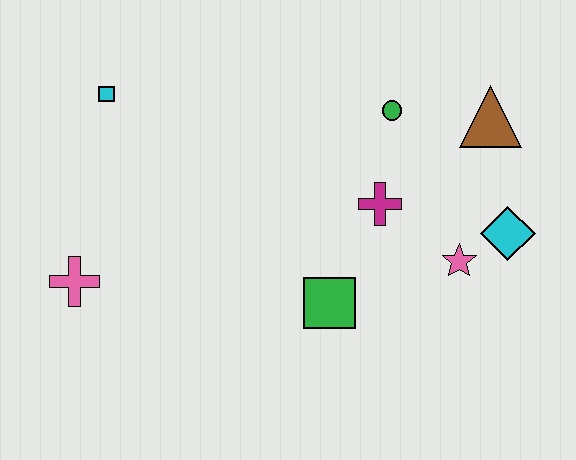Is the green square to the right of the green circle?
No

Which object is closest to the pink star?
The cyan diamond is closest to the pink star.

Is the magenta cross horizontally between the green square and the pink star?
Yes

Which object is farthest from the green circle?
The pink cross is farthest from the green circle.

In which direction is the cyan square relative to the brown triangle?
The cyan square is to the left of the brown triangle.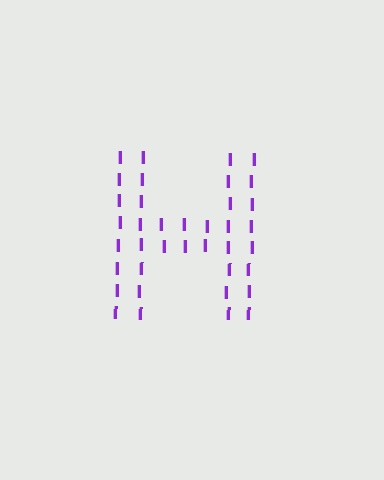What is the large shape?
The large shape is the letter H.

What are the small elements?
The small elements are letter I's.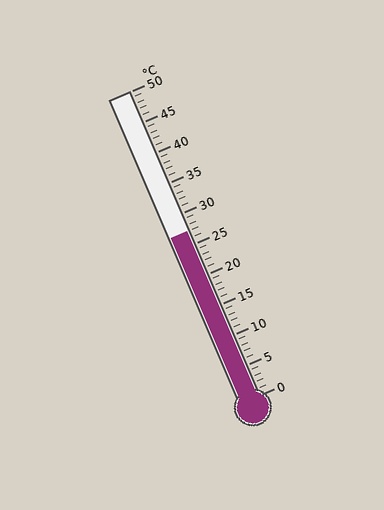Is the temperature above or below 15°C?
The temperature is above 15°C.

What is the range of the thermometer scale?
The thermometer scale ranges from 0°C to 50°C.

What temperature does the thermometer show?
The thermometer shows approximately 27°C.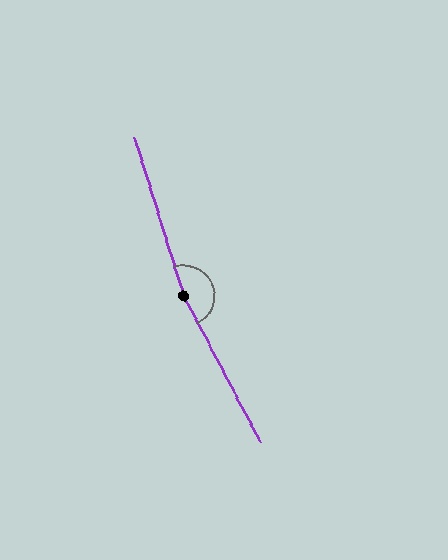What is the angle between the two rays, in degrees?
Approximately 170 degrees.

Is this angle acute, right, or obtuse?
It is obtuse.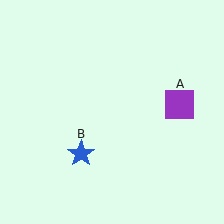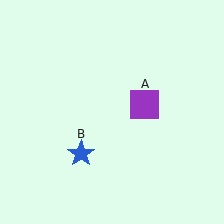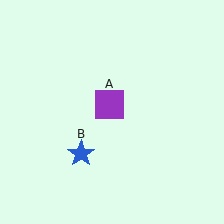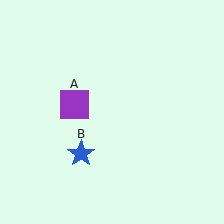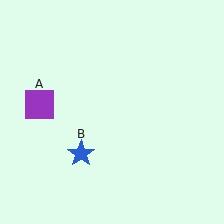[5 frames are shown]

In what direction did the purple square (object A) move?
The purple square (object A) moved left.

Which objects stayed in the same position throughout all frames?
Blue star (object B) remained stationary.